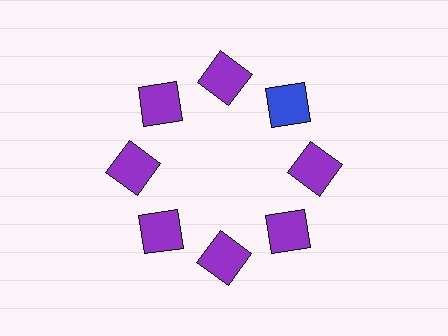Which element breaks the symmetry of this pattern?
The blue square at roughly the 2 o'clock position breaks the symmetry. All other shapes are purple squares.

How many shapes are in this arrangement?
There are 8 shapes arranged in a ring pattern.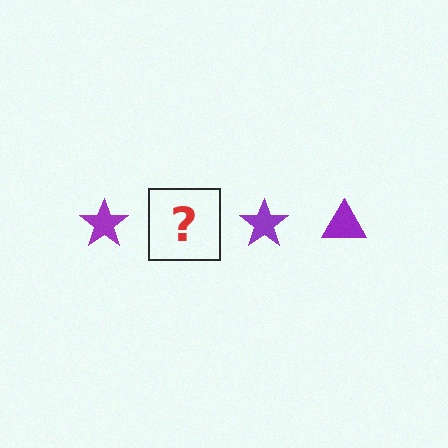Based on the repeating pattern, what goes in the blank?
The blank should be a purple triangle.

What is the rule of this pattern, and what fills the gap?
The rule is that the pattern cycles through star, triangle shapes in purple. The gap should be filled with a purple triangle.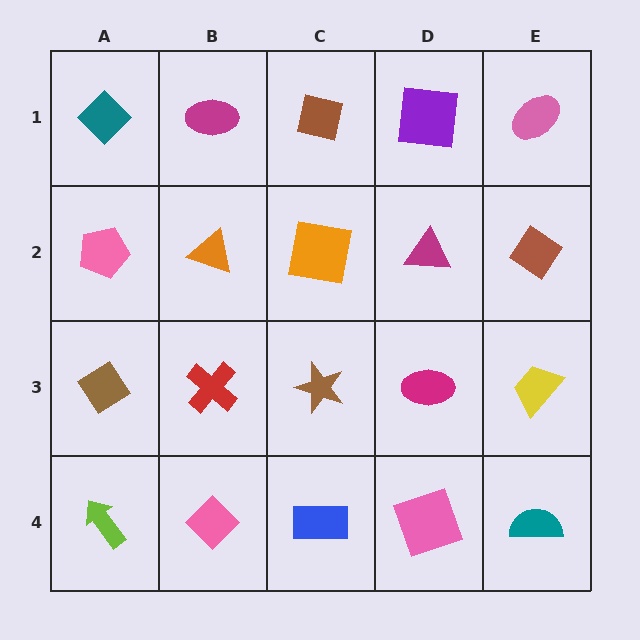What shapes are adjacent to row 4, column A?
A brown diamond (row 3, column A), a pink diamond (row 4, column B).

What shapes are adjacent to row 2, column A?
A teal diamond (row 1, column A), a brown diamond (row 3, column A), an orange triangle (row 2, column B).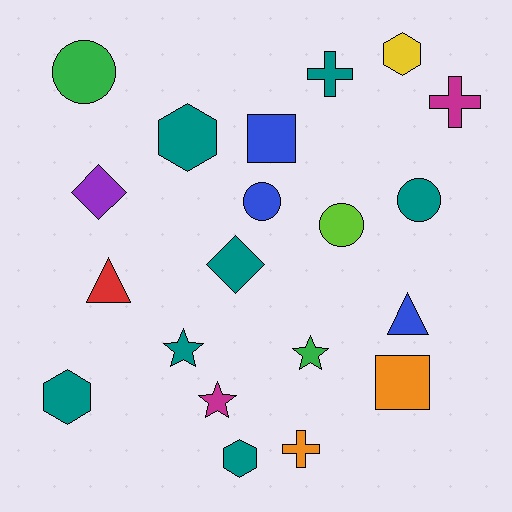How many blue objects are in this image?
There are 3 blue objects.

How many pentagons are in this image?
There are no pentagons.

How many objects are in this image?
There are 20 objects.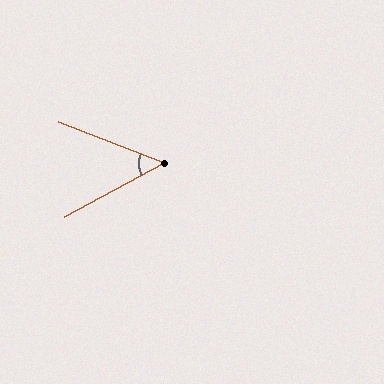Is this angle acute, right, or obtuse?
It is acute.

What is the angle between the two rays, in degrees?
Approximately 49 degrees.